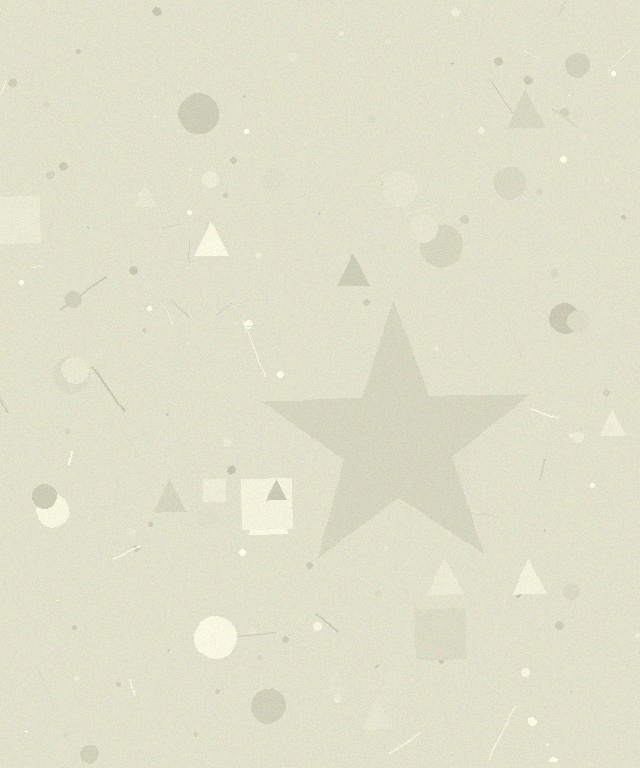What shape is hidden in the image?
A star is hidden in the image.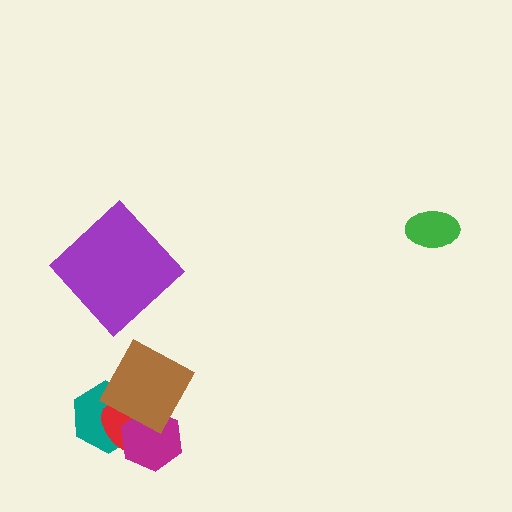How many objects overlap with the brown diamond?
3 objects overlap with the brown diamond.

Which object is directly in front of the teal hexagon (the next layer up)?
The red ellipse is directly in front of the teal hexagon.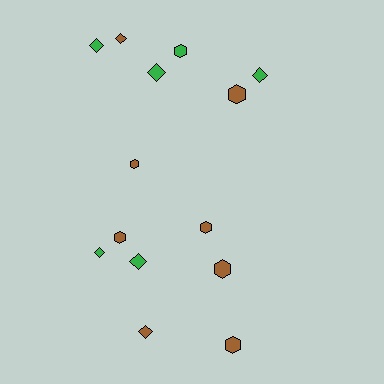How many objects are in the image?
There are 14 objects.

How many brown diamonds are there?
There are 2 brown diamonds.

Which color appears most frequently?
Brown, with 8 objects.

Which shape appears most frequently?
Diamond, with 7 objects.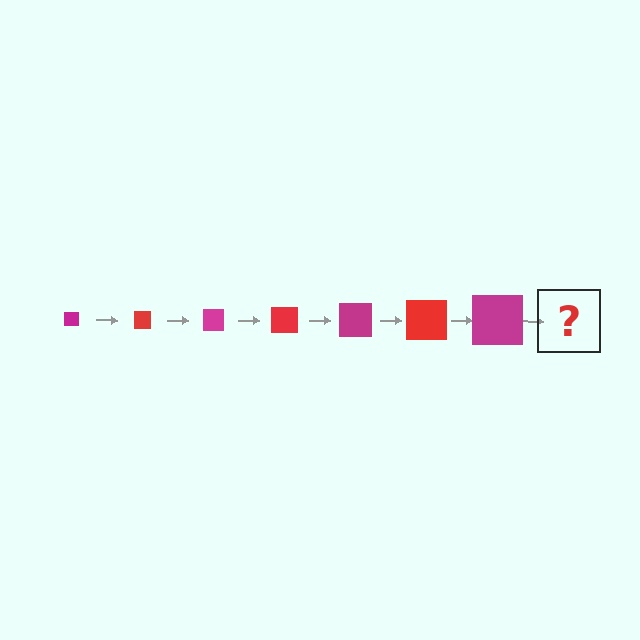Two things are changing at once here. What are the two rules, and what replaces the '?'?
The two rules are that the square grows larger each step and the color cycles through magenta and red. The '?' should be a red square, larger than the previous one.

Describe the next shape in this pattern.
It should be a red square, larger than the previous one.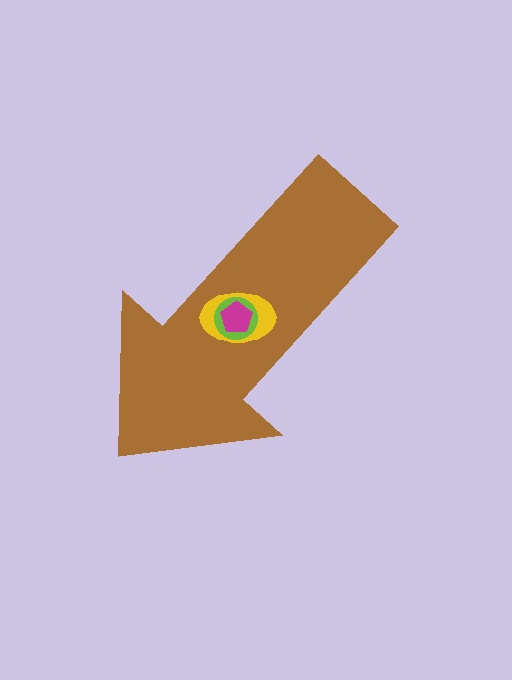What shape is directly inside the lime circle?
The magenta pentagon.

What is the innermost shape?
The magenta pentagon.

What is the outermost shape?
The brown arrow.